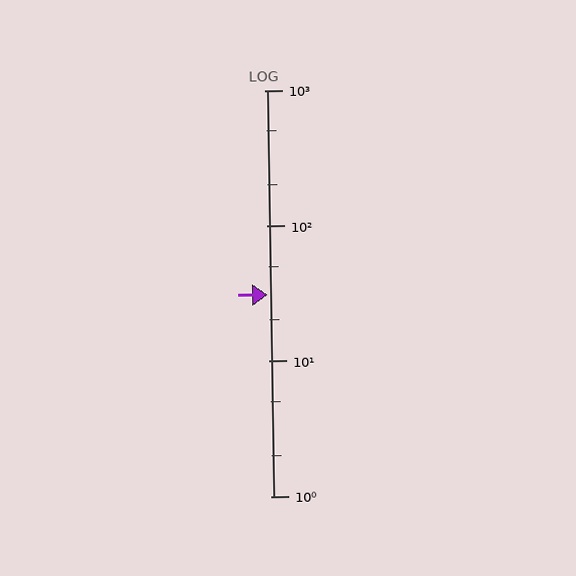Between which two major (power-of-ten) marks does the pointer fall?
The pointer is between 10 and 100.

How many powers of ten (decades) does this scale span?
The scale spans 3 decades, from 1 to 1000.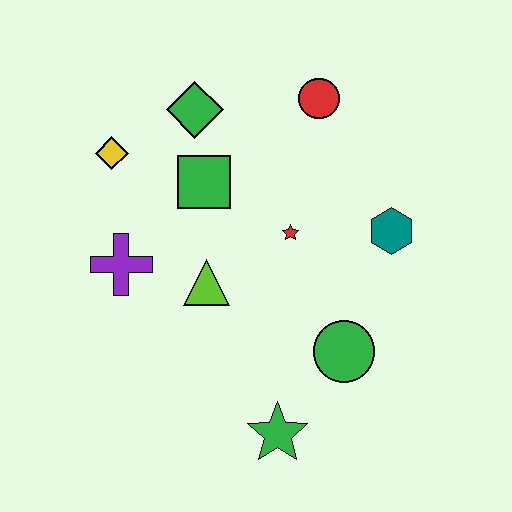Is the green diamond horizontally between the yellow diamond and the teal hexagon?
Yes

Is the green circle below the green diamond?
Yes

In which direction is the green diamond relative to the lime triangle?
The green diamond is above the lime triangle.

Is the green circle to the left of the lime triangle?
No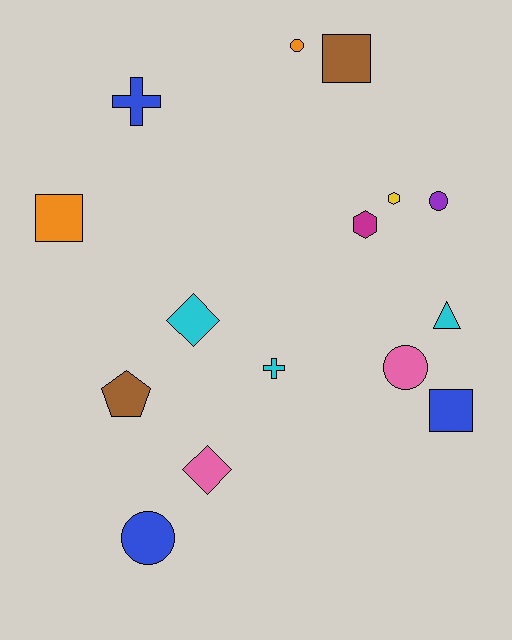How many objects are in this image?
There are 15 objects.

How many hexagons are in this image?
There are 2 hexagons.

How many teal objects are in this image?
There are no teal objects.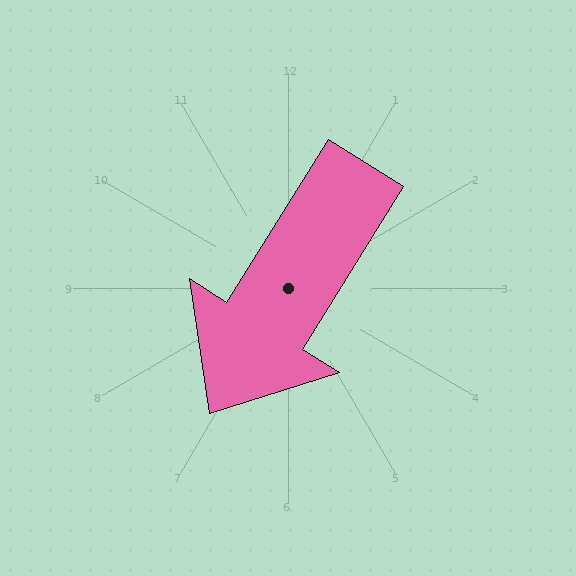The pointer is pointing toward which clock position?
Roughly 7 o'clock.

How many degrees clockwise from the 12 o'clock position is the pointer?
Approximately 212 degrees.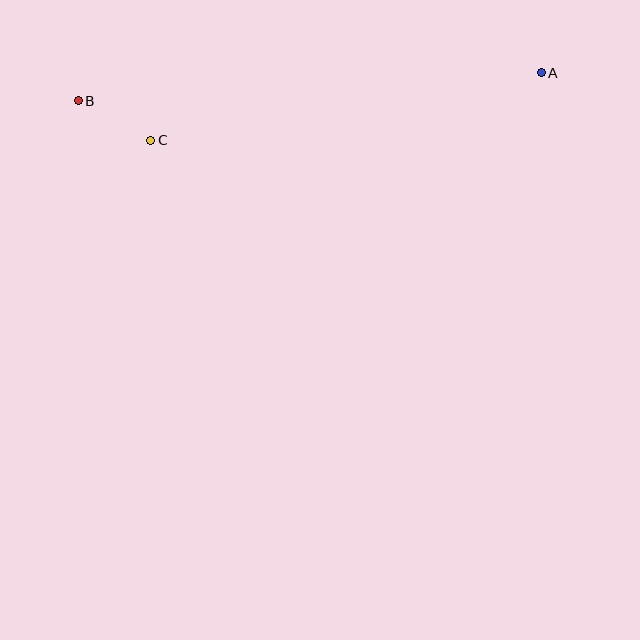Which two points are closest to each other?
Points B and C are closest to each other.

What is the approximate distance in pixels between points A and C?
The distance between A and C is approximately 396 pixels.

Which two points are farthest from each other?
Points A and B are farthest from each other.